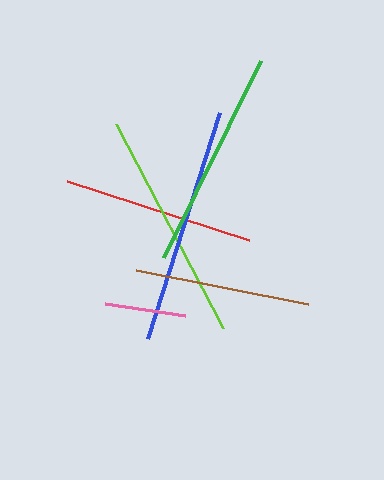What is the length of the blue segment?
The blue segment is approximately 237 pixels long.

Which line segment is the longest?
The blue line is the longest at approximately 237 pixels.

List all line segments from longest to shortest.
From longest to shortest: blue, lime, green, red, brown, pink.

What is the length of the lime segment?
The lime segment is approximately 230 pixels long.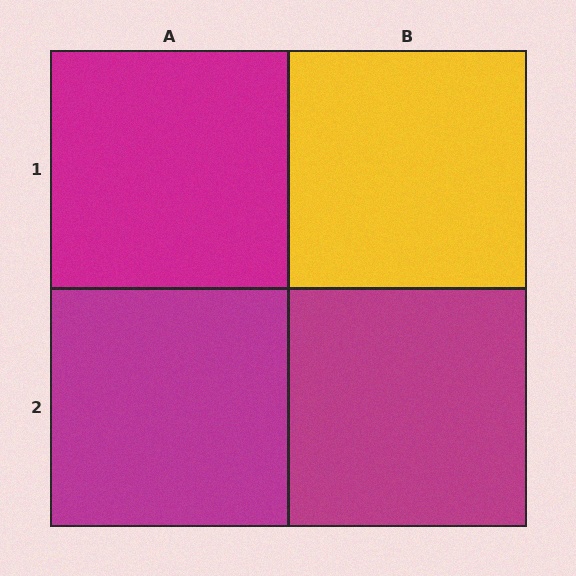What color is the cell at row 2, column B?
Magenta.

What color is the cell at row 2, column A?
Magenta.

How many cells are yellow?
1 cell is yellow.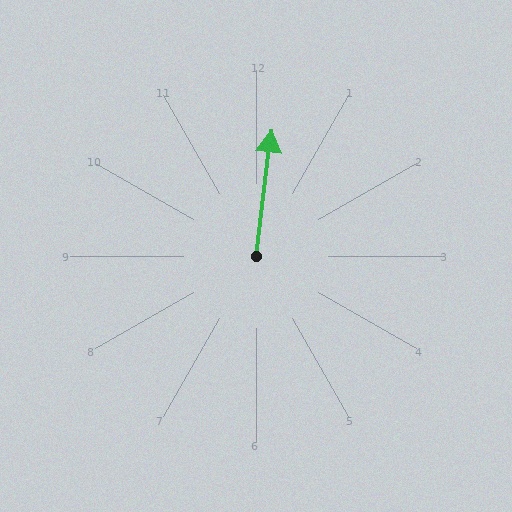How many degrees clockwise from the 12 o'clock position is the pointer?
Approximately 7 degrees.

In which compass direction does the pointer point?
North.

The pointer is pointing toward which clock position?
Roughly 12 o'clock.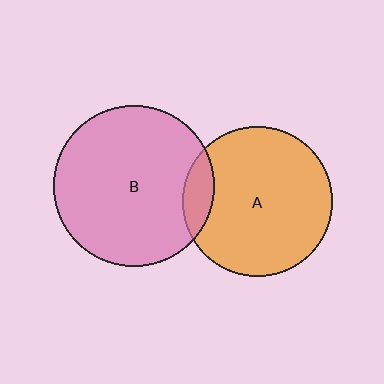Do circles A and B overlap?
Yes.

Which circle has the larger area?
Circle B (pink).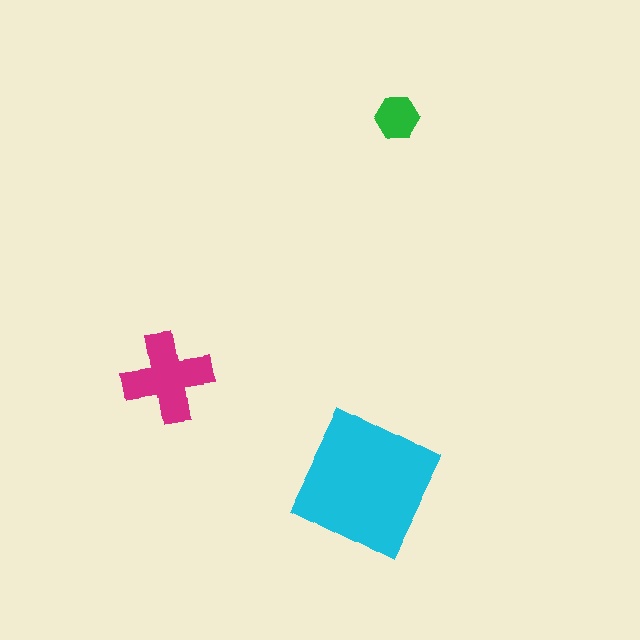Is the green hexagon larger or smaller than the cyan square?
Smaller.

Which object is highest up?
The green hexagon is topmost.